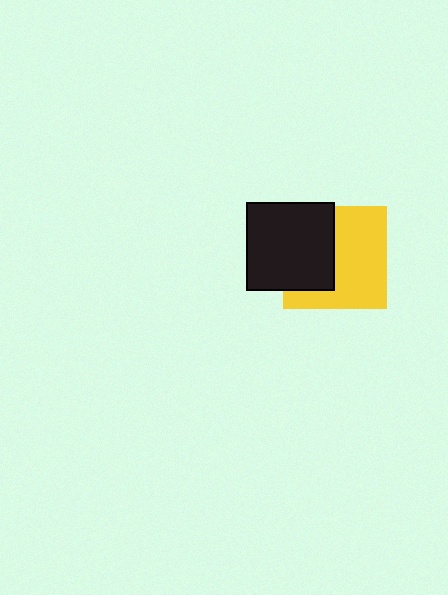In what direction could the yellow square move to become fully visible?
The yellow square could move right. That would shift it out from behind the black square entirely.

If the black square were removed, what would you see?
You would see the complete yellow square.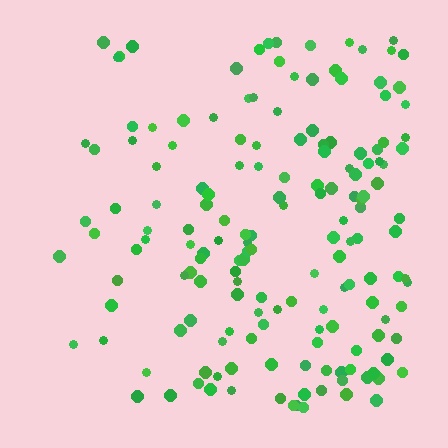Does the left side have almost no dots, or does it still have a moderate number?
Still a moderate number, just noticeably fewer than the right.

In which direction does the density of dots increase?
From left to right, with the right side densest.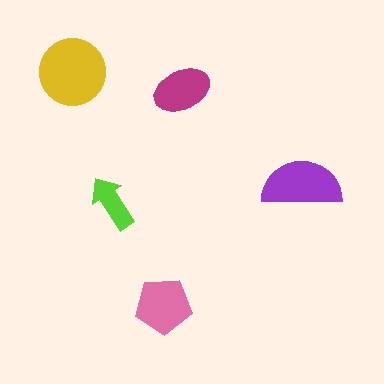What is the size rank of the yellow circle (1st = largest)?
1st.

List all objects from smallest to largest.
The lime arrow, the magenta ellipse, the pink pentagon, the purple semicircle, the yellow circle.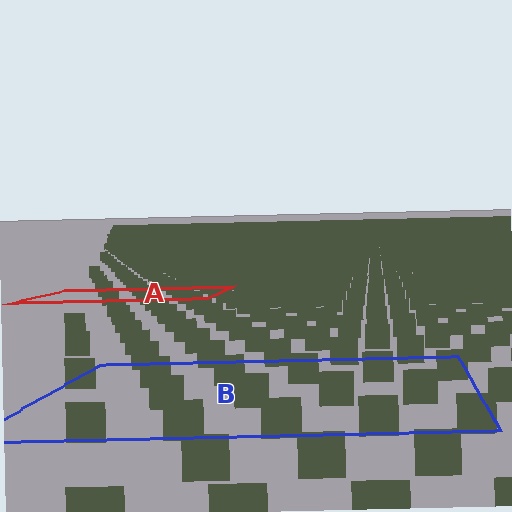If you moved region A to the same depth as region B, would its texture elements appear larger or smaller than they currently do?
They would appear larger. At a closer depth, the same texture elements are projected at a bigger on-screen size.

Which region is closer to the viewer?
Region B is closer. The texture elements there are larger and more spread out.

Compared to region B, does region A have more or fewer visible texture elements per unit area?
Region A has more texture elements per unit area — they are packed more densely because it is farther away.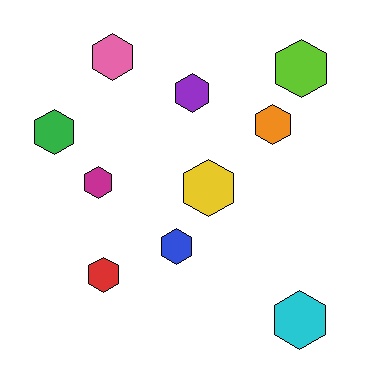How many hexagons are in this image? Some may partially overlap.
There are 10 hexagons.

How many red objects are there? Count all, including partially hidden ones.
There is 1 red object.